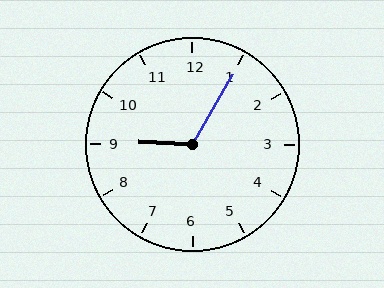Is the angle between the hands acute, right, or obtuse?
It is obtuse.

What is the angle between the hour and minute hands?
Approximately 118 degrees.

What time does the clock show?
9:05.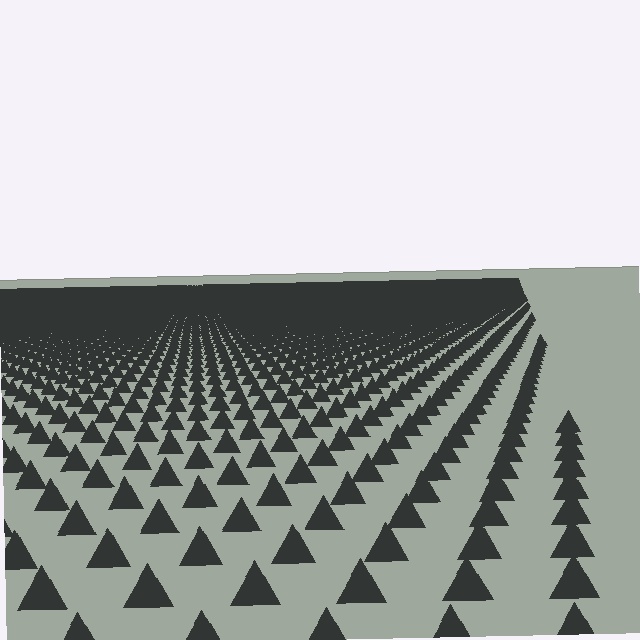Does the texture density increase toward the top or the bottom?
Density increases toward the top.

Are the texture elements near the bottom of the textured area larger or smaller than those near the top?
Larger. Near the bottom, elements are closer to the viewer and appear at a bigger on-screen size.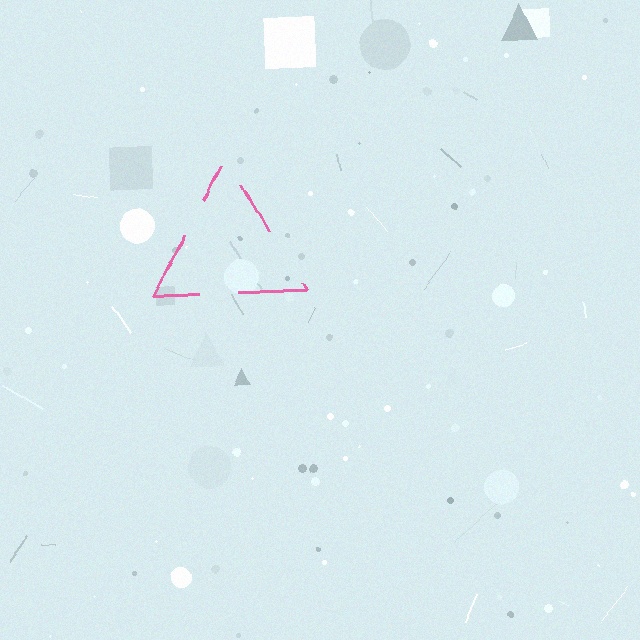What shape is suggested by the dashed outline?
The dashed outline suggests a triangle.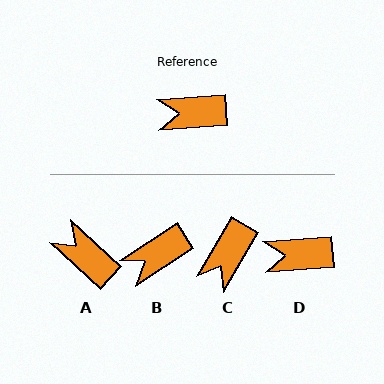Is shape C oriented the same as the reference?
No, it is off by about 54 degrees.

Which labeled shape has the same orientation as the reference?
D.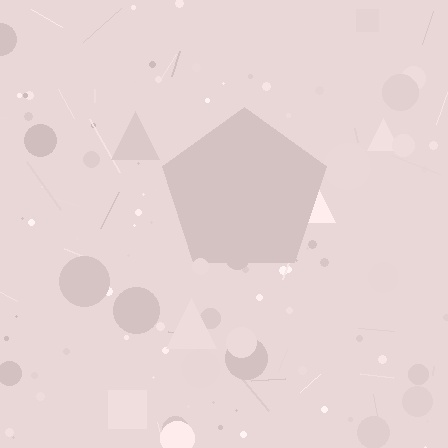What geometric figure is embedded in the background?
A pentagon is embedded in the background.